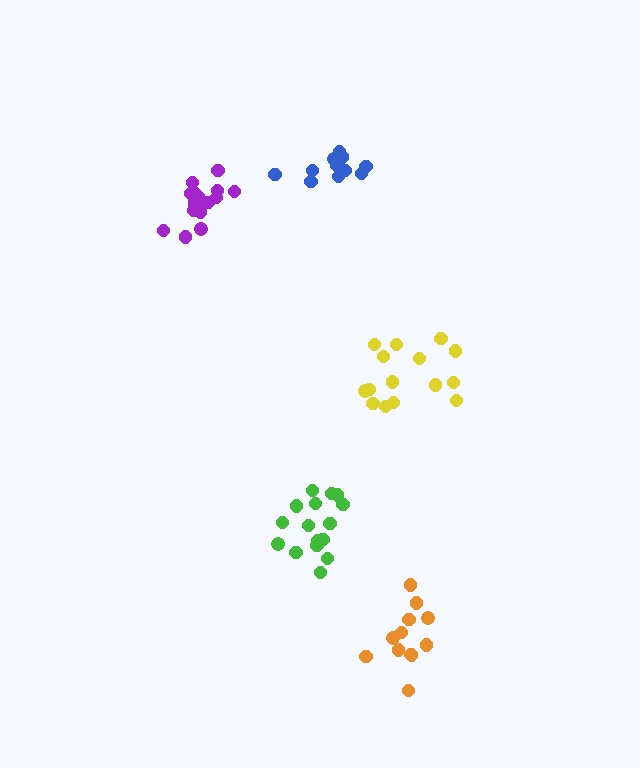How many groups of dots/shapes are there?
There are 5 groups.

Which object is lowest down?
The orange cluster is bottommost.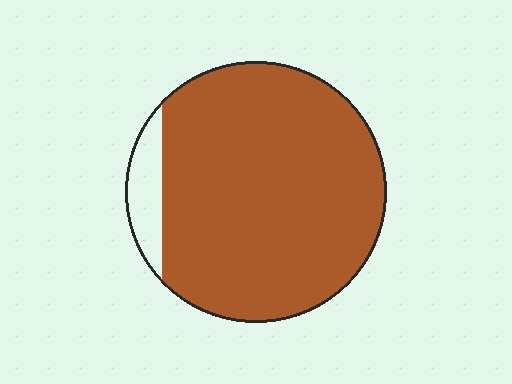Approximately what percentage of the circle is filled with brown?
Approximately 90%.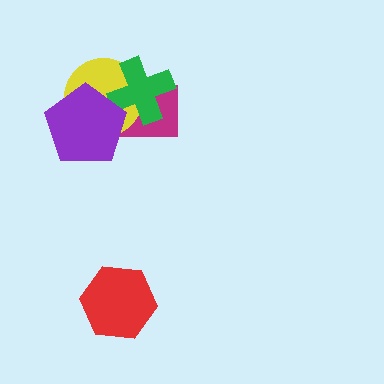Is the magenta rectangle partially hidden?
Yes, it is partially covered by another shape.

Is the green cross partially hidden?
Yes, it is partially covered by another shape.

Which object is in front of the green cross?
The purple pentagon is in front of the green cross.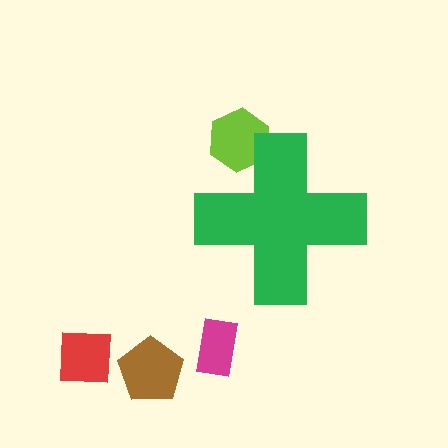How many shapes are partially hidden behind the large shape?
1 shape is partially hidden.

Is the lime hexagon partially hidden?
Yes, the lime hexagon is partially hidden behind the green cross.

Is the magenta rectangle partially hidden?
No, the magenta rectangle is fully visible.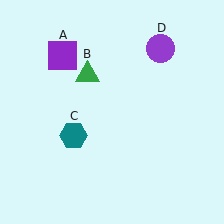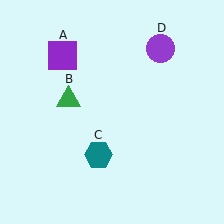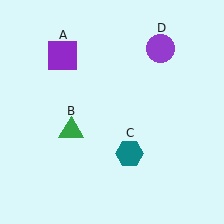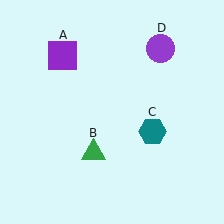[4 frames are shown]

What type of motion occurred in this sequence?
The green triangle (object B), teal hexagon (object C) rotated counterclockwise around the center of the scene.